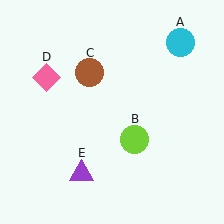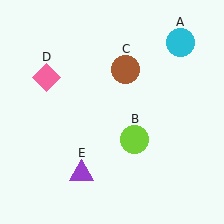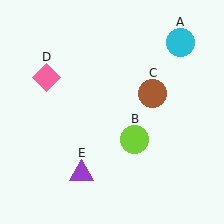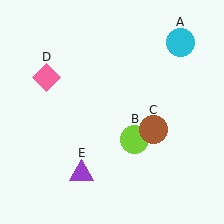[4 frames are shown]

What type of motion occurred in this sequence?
The brown circle (object C) rotated clockwise around the center of the scene.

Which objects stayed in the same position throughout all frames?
Cyan circle (object A) and lime circle (object B) and pink diamond (object D) and purple triangle (object E) remained stationary.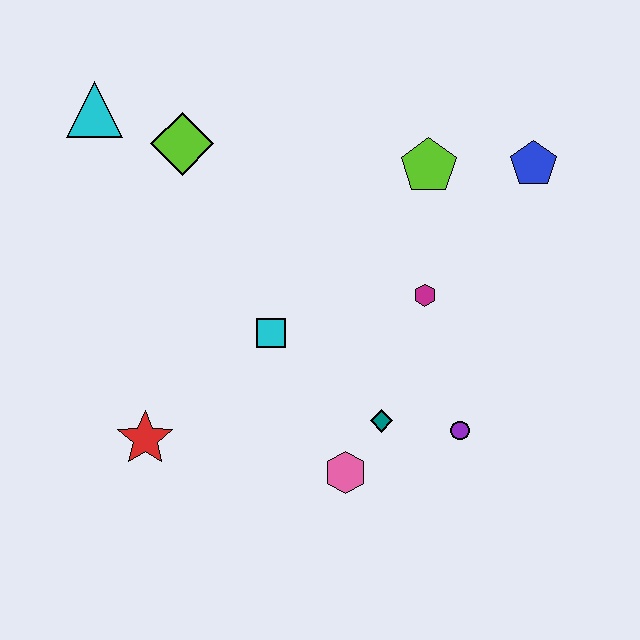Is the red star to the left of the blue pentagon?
Yes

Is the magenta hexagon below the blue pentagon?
Yes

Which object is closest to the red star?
The cyan square is closest to the red star.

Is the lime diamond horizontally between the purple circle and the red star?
Yes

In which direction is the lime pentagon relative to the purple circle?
The lime pentagon is above the purple circle.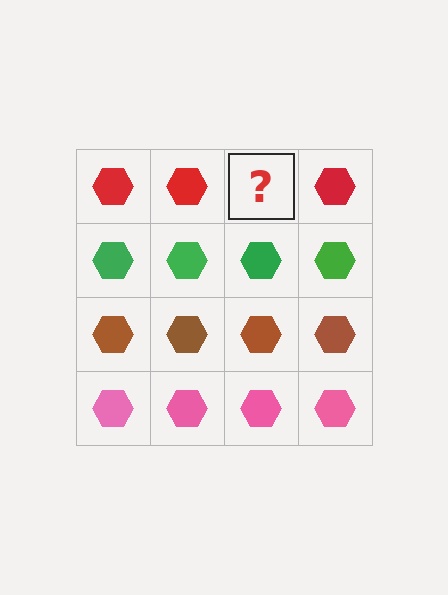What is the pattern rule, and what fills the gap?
The rule is that each row has a consistent color. The gap should be filled with a red hexagon.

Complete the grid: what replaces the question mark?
The question mark should be replaced with a red hexagon.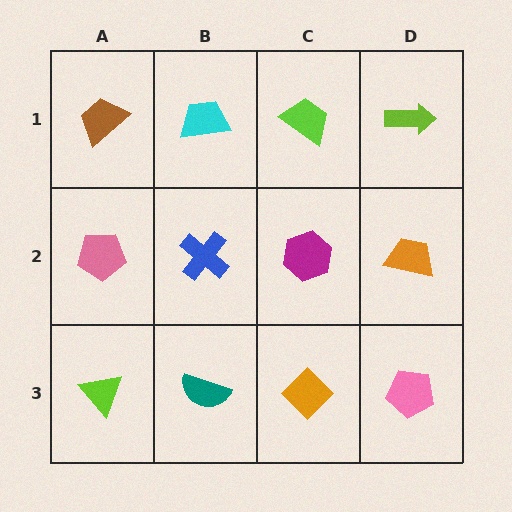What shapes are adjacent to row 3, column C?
A magenta hexagon (row 2, column C), a teal semicircle (row 3, column B), a pink pentagon (row 3, column D).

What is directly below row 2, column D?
A pink pentagon.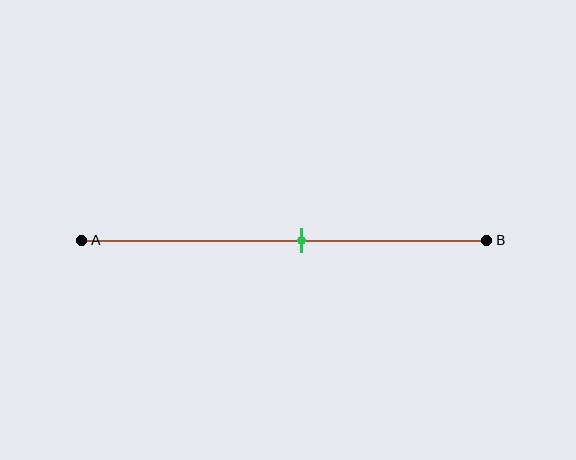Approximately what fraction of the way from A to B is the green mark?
The green mark is approximately 55% of the way from A to B.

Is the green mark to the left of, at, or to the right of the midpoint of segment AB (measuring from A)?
The green mark is to the right of the midpoint of segment AB.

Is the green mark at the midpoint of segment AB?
No, the mark is at about 55% from A, not at the 50% midpoint.